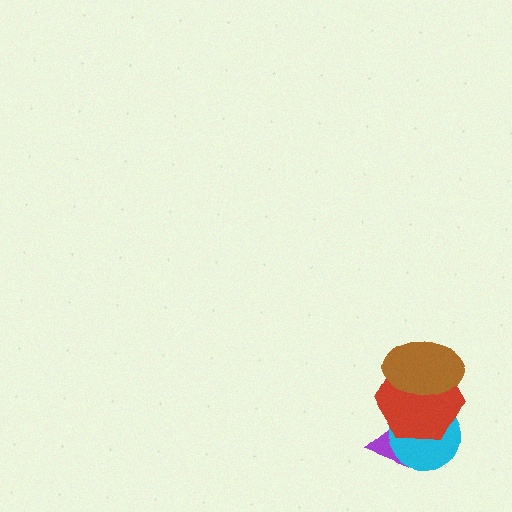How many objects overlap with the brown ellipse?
2 objects overlap with the brown ellipse.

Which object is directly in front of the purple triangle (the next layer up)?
The cyan circle is directly in front of the purple triangle.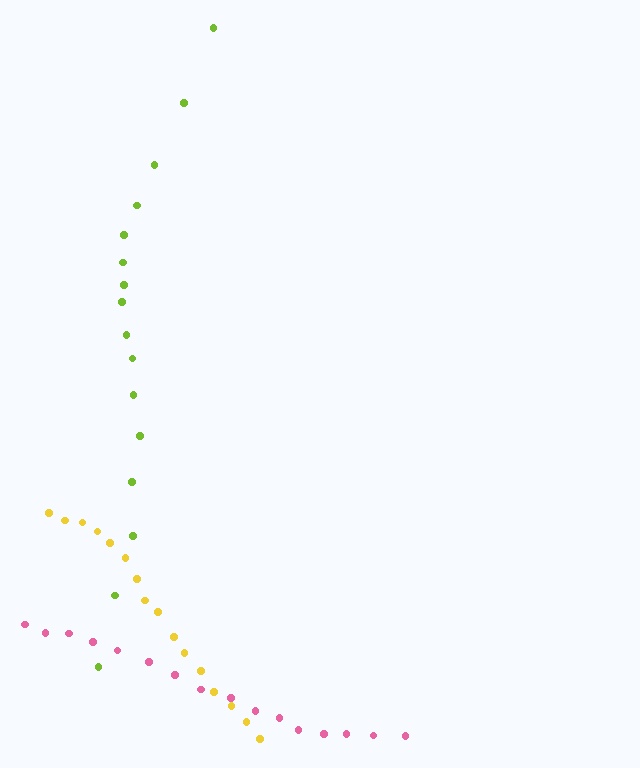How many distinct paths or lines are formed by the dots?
There are 3 distinct paths.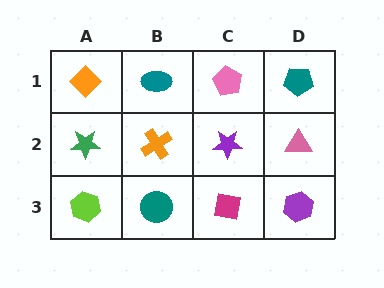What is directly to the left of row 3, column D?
A magenta square.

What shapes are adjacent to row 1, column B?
An orange cross (row 2, column B), an orange diamond (row 1, column A), a pink pentagon (row 1, column C).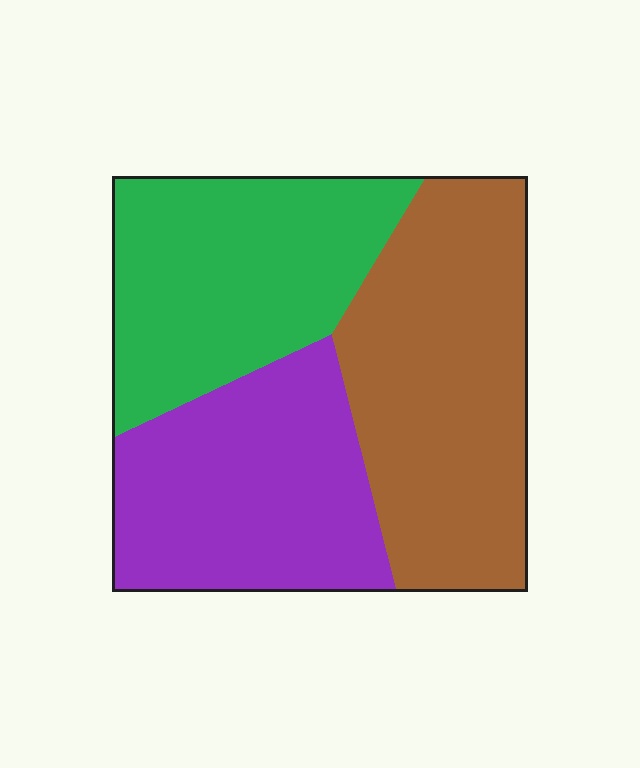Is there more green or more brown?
Brown.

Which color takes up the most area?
Brown, at roughly 40%.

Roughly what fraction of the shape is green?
Green covers around 30% of the shape.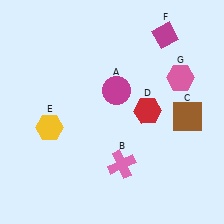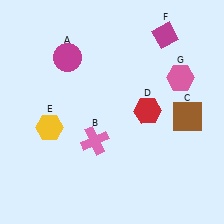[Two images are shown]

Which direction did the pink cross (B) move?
The pink cross (B) moved left.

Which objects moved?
The objects that moved are: the magenta circle (A), the pink cross (B).